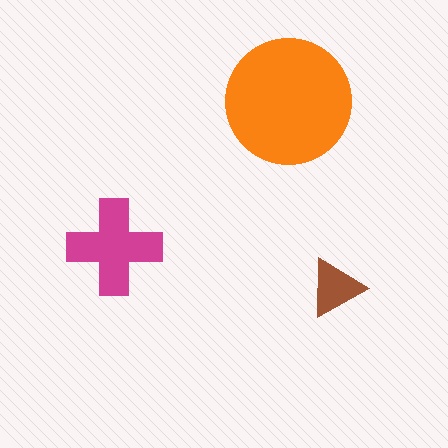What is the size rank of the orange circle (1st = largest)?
1st.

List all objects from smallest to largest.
The brown triangle, the magenta cross, the orange circle.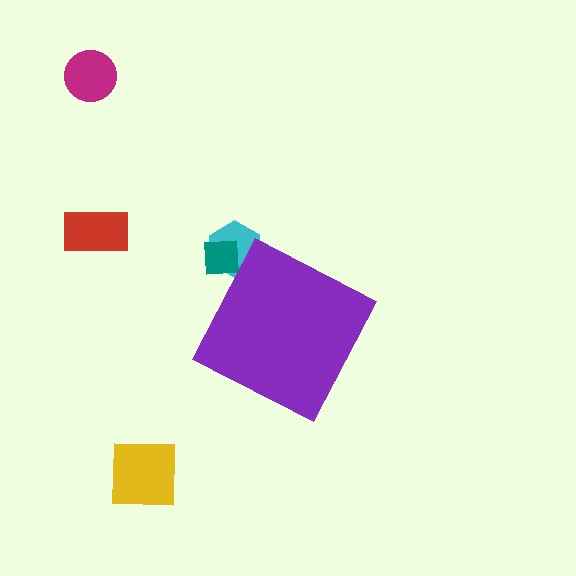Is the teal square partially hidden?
Yes, the teal square is partially hidden behind the purple diamond.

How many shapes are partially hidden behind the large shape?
2 shapes are partially hidden.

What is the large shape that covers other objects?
A purple diamond.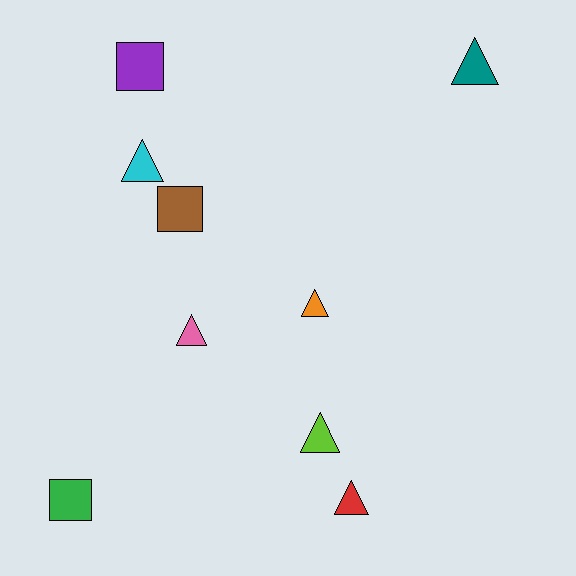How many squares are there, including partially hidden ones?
There are 3 squares.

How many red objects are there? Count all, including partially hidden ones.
There is 1 red object.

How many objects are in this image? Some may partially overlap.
There are 9 objects.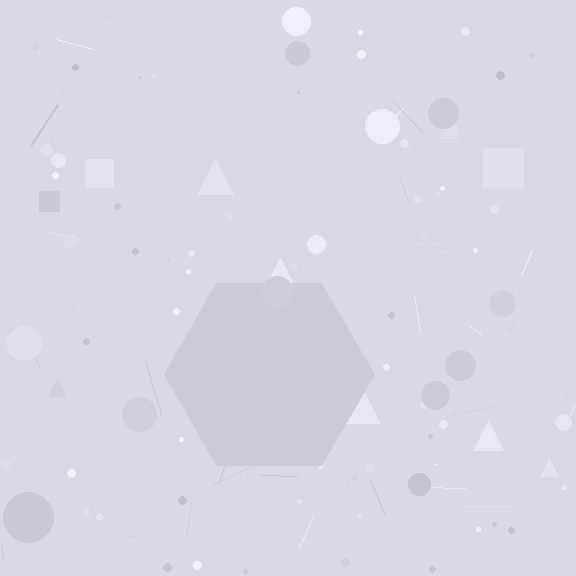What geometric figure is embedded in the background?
A hexagon is embedded in the background.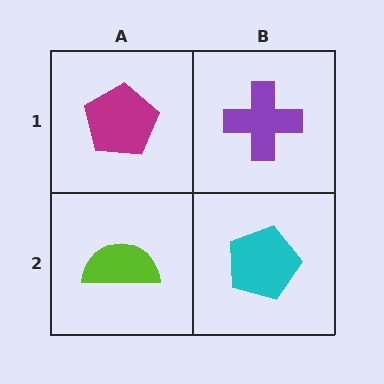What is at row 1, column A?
A magenta pentagon.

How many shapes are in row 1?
2 shapes.